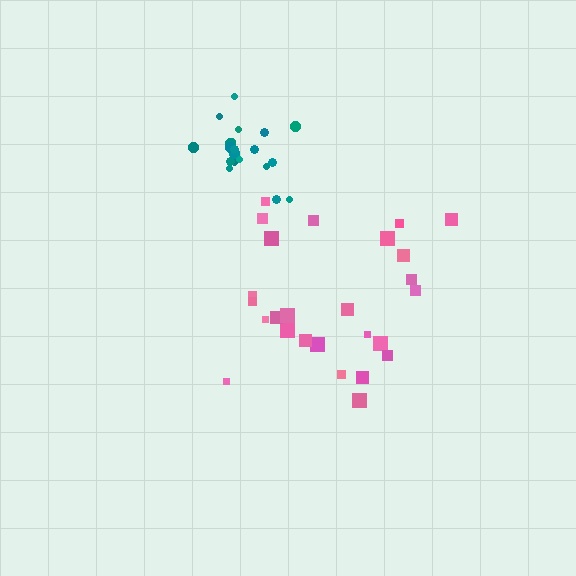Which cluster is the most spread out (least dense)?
Pink.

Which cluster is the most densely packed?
Teal.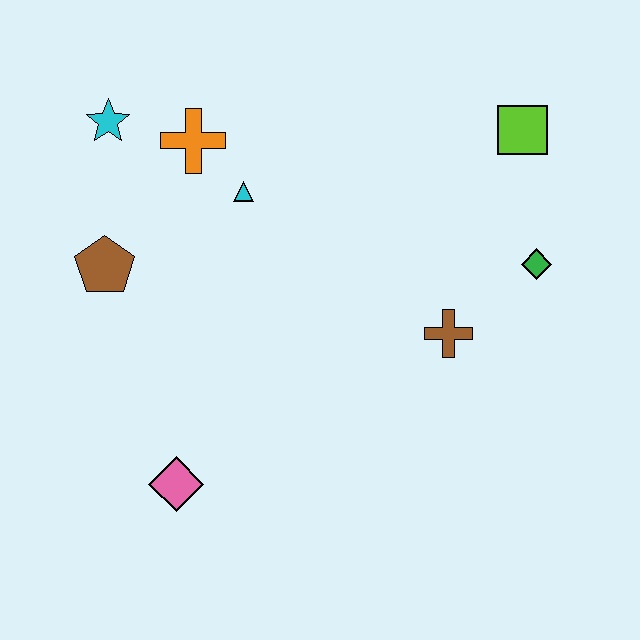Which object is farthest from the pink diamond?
The lime square is farthest from the pink diamond.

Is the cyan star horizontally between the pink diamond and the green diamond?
No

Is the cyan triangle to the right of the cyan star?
Yes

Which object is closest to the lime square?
The green diamond is closest to the lime square.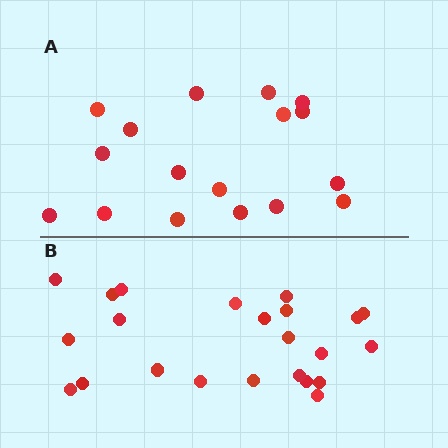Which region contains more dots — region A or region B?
Region B (the bottom region) has more dots.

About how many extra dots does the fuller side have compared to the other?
Region B has about 6 more dots than region A.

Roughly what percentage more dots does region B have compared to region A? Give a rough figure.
About 35% more.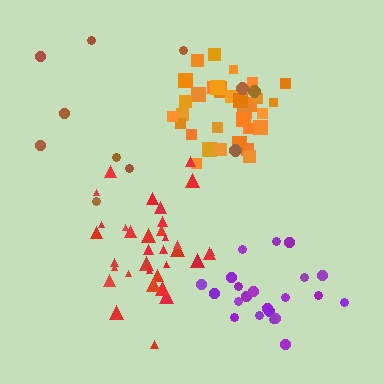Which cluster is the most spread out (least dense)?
Brown.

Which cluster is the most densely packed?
Orange.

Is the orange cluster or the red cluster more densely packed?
Orange.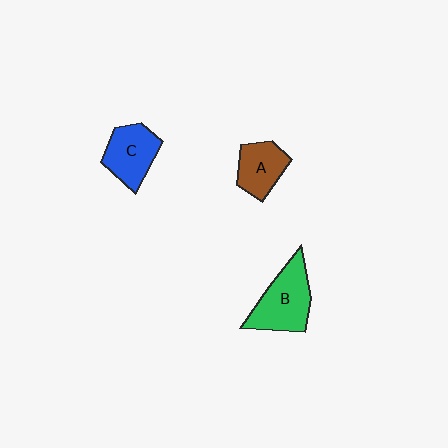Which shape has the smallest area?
Shape A (brown).